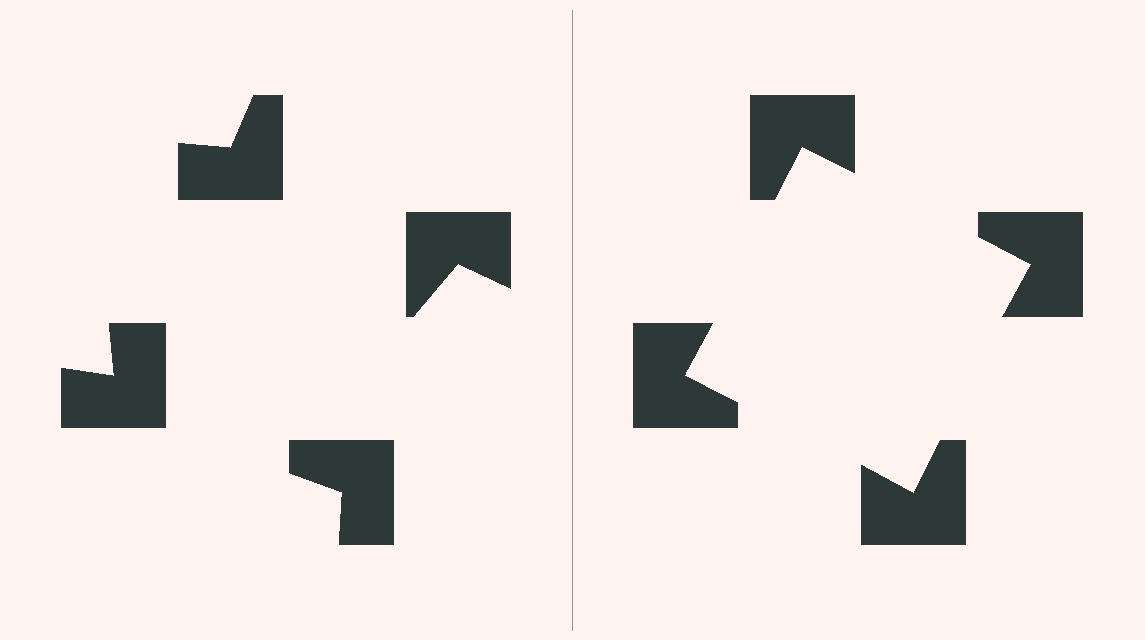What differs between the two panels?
The notched squares are positioned identically on both sides; only the wedge orientations differ. On the right they align to a square; on the left they are misaligned.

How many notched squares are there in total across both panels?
8 — 4 on each side.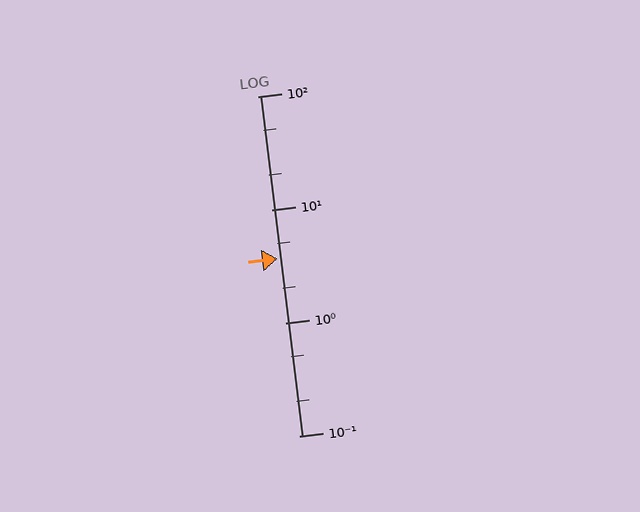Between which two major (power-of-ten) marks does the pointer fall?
The pointer is between 1 and 10.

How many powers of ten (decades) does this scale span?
The scale spans 3 decades, from 0.1 to 100.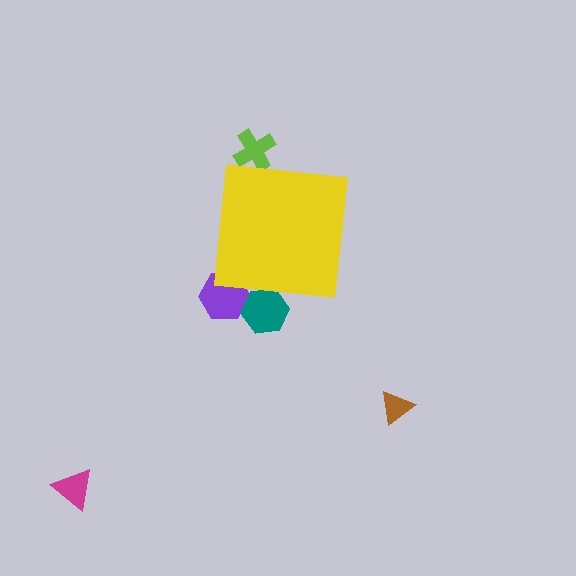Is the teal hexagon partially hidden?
Yes, the teal hexagon is partially hidden behind the yellow square.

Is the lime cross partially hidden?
Yes, the lime cross is partially hidden behind the yellow square.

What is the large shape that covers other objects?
A yellow square.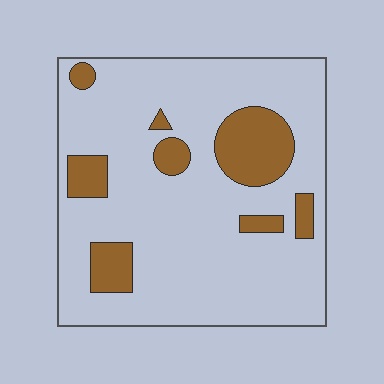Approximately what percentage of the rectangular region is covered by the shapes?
Approximately 20%.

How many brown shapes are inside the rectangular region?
8.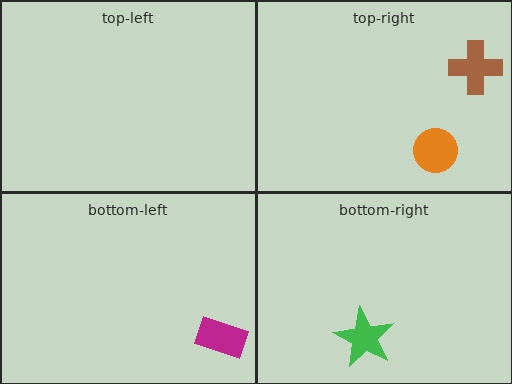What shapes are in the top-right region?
The orange circle, the brown cross.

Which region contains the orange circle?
The top-right region.